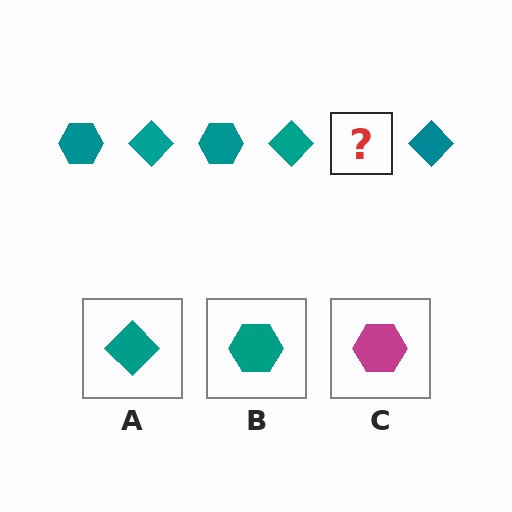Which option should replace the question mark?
Option B.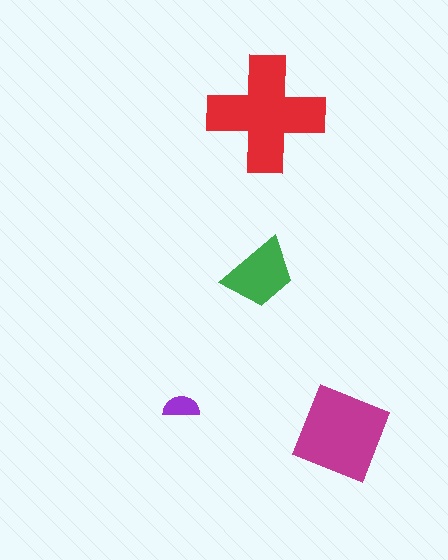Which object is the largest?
The red cross.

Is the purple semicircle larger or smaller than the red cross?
Smaller.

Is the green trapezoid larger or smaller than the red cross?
Smaller.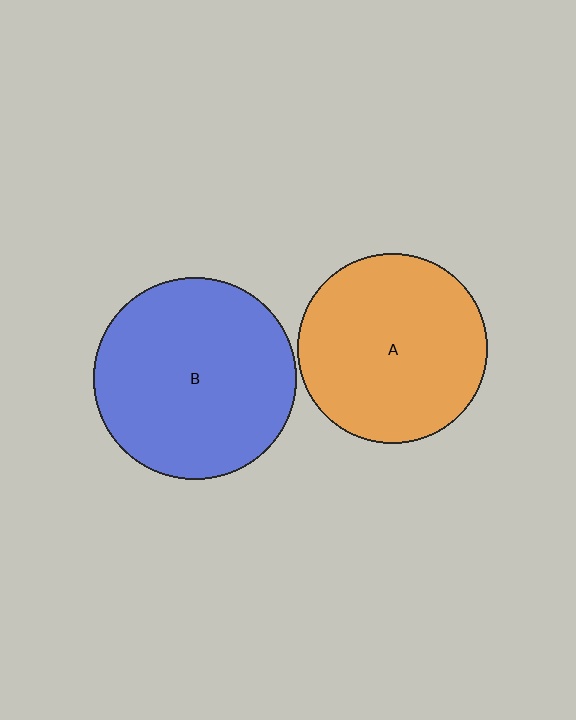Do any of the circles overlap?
No, none of the circles overlap.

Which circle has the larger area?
Circle B (blue).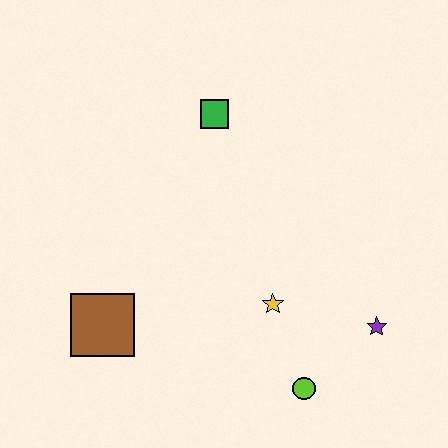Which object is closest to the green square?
The yellow star is closest to the green square.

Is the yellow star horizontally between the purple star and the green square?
Yes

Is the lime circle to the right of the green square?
Yes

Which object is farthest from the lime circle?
The green square is farthest from the lime circle.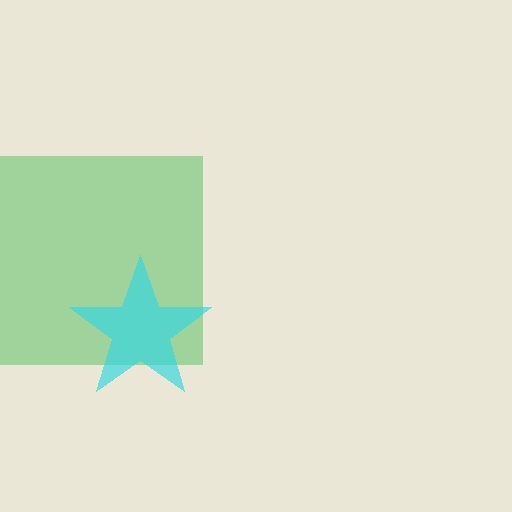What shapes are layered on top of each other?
The layered shapes are: a green square, a cyan star.